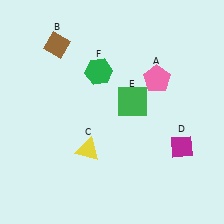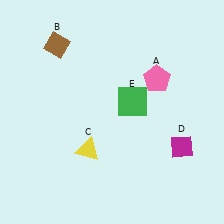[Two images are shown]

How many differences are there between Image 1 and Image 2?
There is 1 difference between the two images.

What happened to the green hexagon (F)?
The green hexagon (F) was removed in Image 2. It was in the top-left area of Image 1.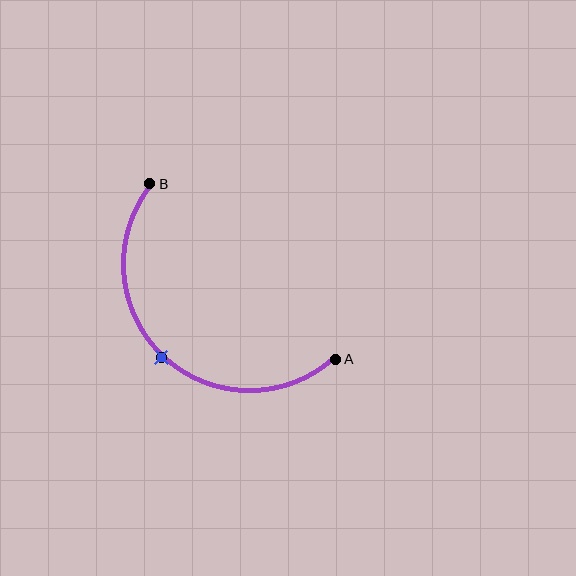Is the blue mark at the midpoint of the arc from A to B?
Yes. The blue mark lies on the arc at equal arc-length from both A and B — it is the arc midpoint.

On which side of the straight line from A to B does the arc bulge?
The arc bulges below and to the left of the straight line connecting A and B.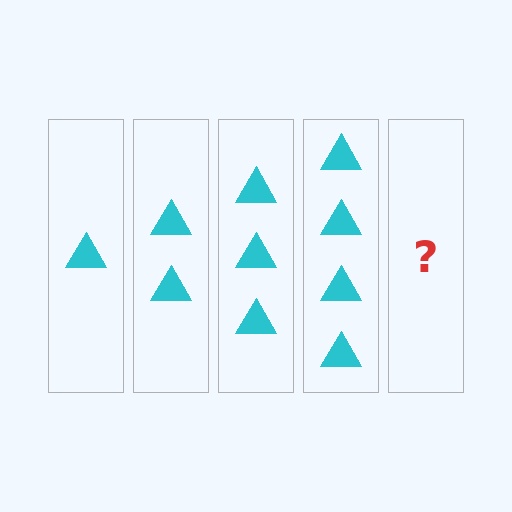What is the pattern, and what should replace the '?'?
The pattern is that each step adds one more triangle. The '?' should be 5 triangles.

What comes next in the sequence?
The next element should be 5 triangles.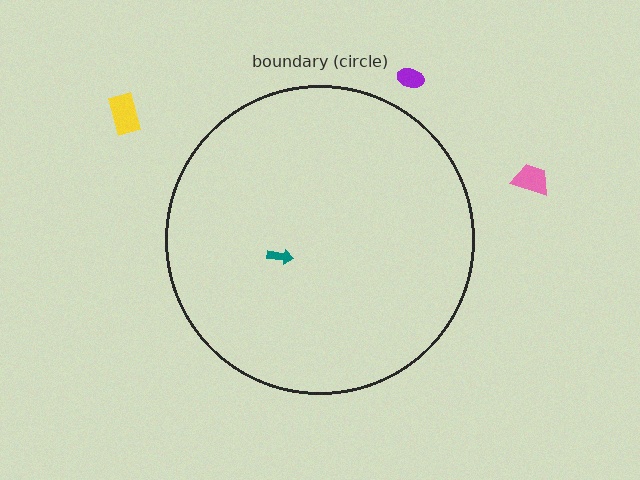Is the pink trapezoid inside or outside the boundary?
Outside.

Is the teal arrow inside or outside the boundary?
Inside.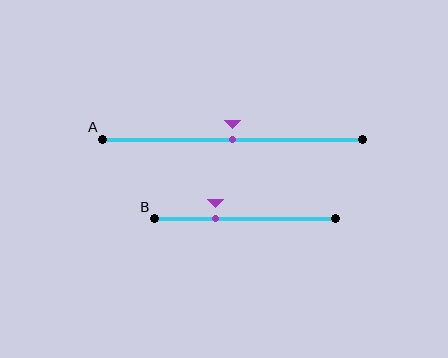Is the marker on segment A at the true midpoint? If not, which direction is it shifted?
Yes, the marker on segment A is at the true midpoint.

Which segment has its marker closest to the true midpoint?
Segment A has its marker closest to the true midpoint.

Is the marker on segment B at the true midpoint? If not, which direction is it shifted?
No, the marker on segment B is shifted to the left by about 16% of the segment length.